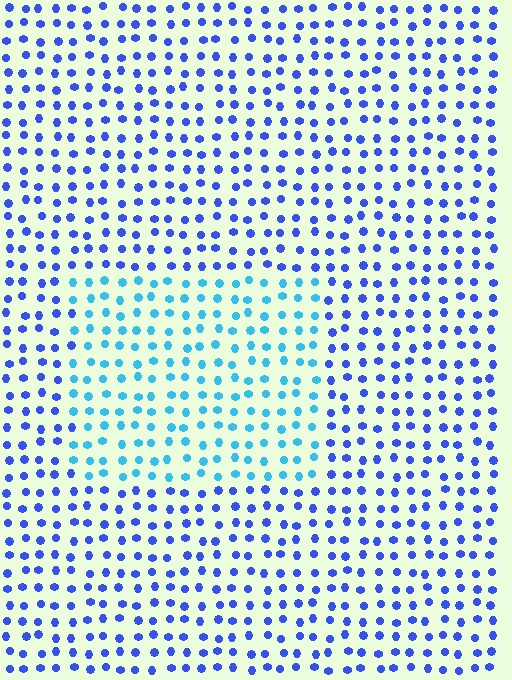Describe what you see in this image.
The image is filled with small blue elements in a uniform arrangement. A rectangle-shaped region is visible where the elements are tinted to a slightly different hue, forming a subtle color boundary.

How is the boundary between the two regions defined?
The boundary is defined purely by a slight shift in hue (about 37 degrees). Spacing, size, and orientation are identical on both sides.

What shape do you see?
I see a rectangle.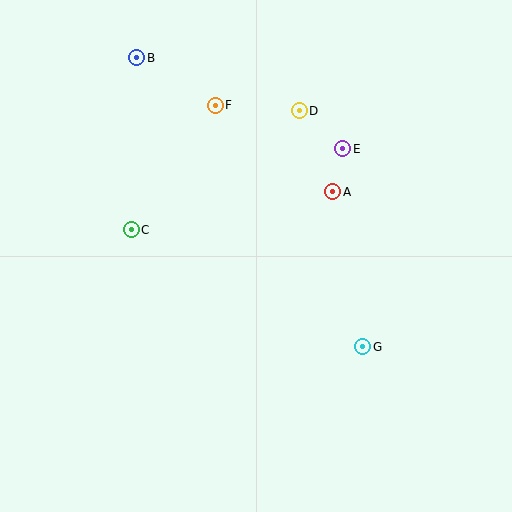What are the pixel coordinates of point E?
Point E is at (343, 149).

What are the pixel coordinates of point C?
Point C is at (131, 230).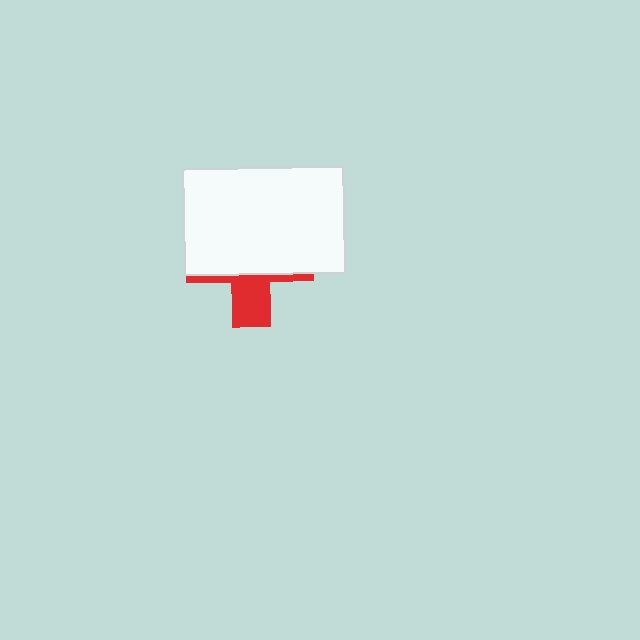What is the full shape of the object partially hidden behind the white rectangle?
The partially hidden object is a red cross.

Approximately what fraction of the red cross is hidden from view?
Roughly 68% of the red cross is hidden behind the white rectangle.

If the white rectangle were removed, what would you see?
You would see the complete red cross.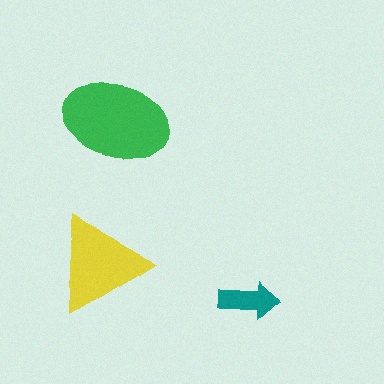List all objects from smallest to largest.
The teal arrow, the yellow triangle, the green ellipse.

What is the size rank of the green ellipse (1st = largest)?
1st.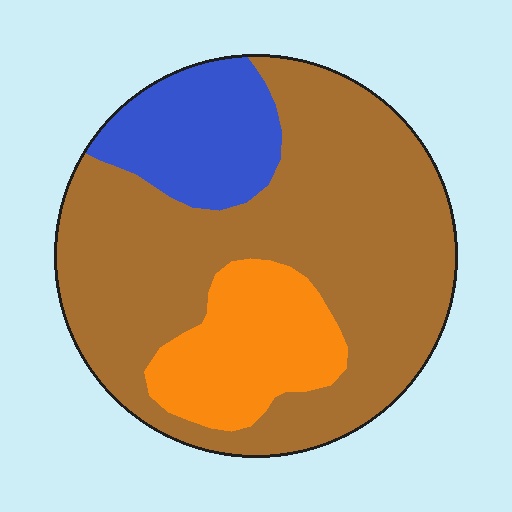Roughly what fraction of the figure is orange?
Orange covers roughly 20% of the figure.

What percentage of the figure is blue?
Blue takes up about one sixth (1/6) of the figure.